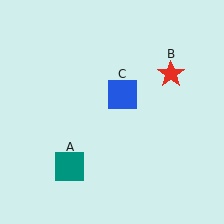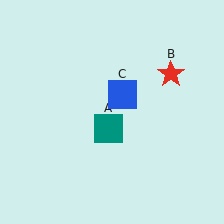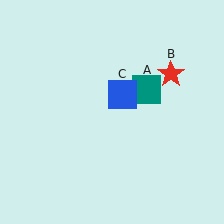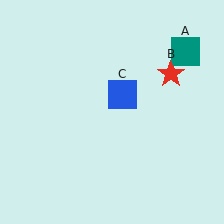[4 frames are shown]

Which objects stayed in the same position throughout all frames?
Red star (object B) and blue square (object C) remained stationary.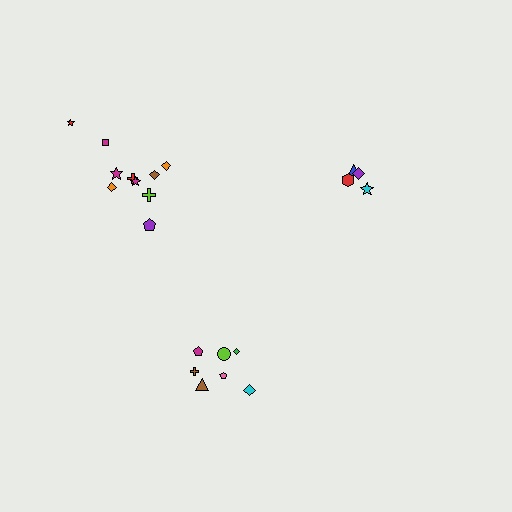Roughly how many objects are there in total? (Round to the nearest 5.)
Roughly 20 objects in total.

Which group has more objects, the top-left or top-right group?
The top-left group.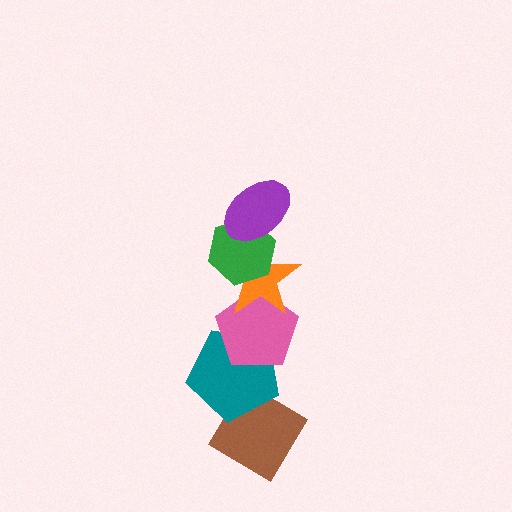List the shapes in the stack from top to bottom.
From top to bottom: the purple ellipse, the green hexagon, the orange star, the pink pentagon, the teal pentagon, the brown diamond.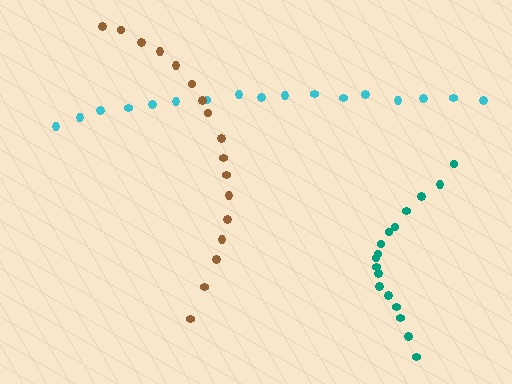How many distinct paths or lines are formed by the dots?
There are 3 distinct paths.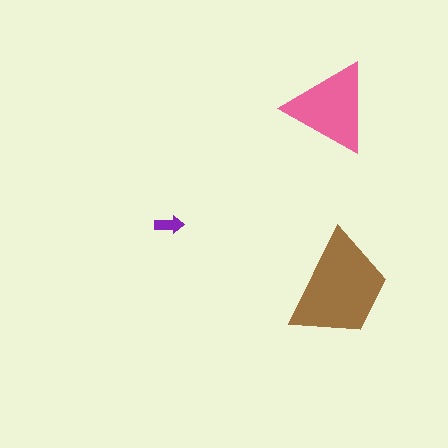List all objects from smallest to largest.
The purple arrow, the pink triangle, the brown trapezoid.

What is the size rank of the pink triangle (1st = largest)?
2nd.